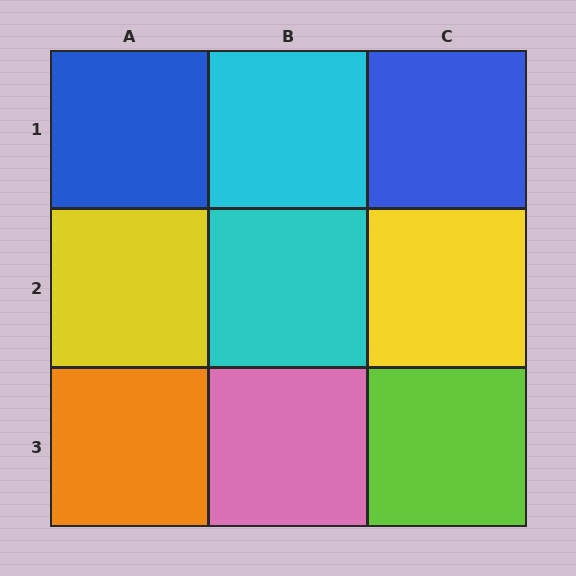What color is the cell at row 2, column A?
Yellow.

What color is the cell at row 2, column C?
Yellow.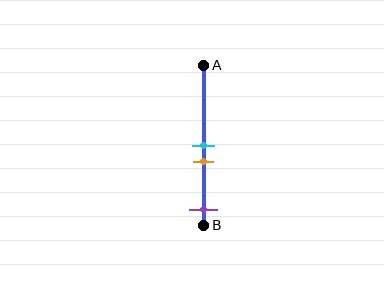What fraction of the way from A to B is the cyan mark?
The cyan mark is approximately 50% (0.5) of the way from A to B.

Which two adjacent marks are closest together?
The cyan and orange marks are the closest adjacent pair.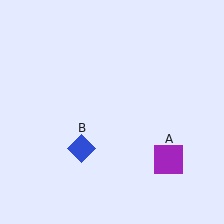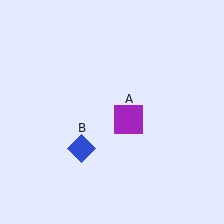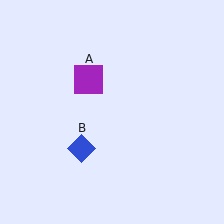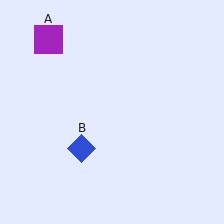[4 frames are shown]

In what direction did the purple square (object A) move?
The purple square (object A) moved up and to the left.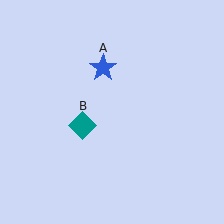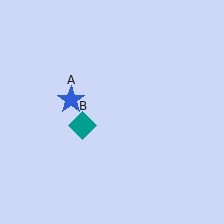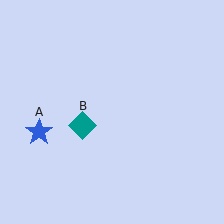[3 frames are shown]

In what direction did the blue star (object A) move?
The blue star (object A) moved down and to the left.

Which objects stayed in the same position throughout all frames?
Teal diamond (object B) remained stationary.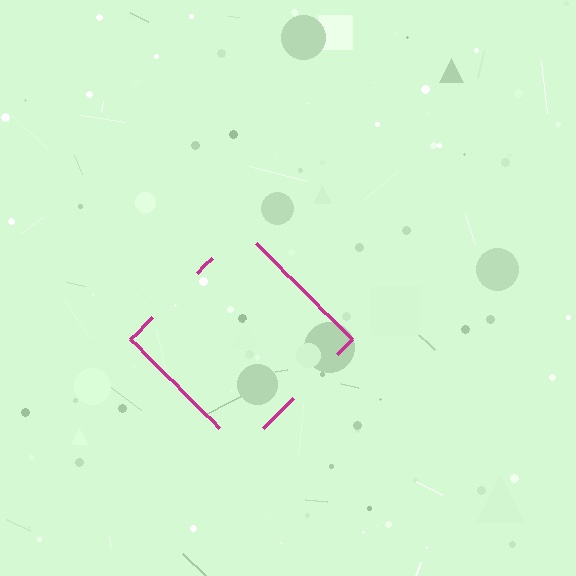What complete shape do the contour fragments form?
The contour fragments form a diamond.